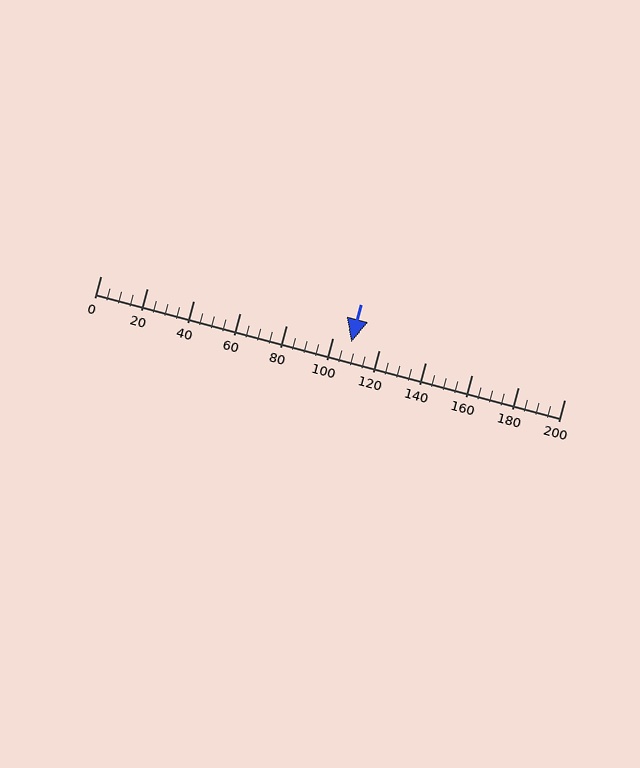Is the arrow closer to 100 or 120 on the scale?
The arrow is closer to 100.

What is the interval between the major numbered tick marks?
The major tick marks are spaced 20 units apart.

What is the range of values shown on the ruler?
The ruler shows values from 0 to 200.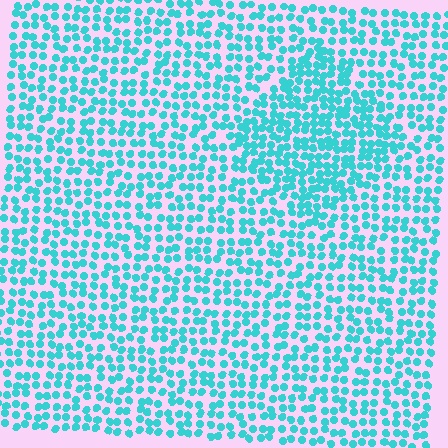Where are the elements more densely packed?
The elements are more densely packed inside the diamond boundary.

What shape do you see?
I see a diamond.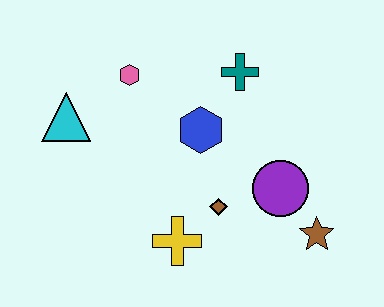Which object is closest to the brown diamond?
The yellow cross is closest to the brown diamond.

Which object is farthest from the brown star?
The cyan triangle is farthest from the brown star.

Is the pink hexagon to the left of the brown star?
Yes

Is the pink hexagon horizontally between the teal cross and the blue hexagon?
No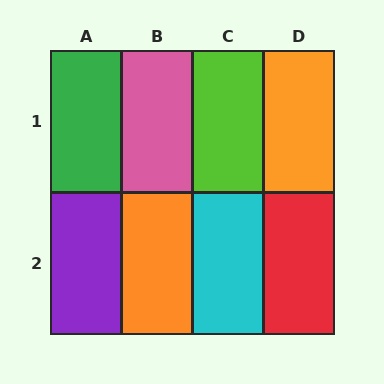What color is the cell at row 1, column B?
Pink.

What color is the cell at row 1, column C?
Lime.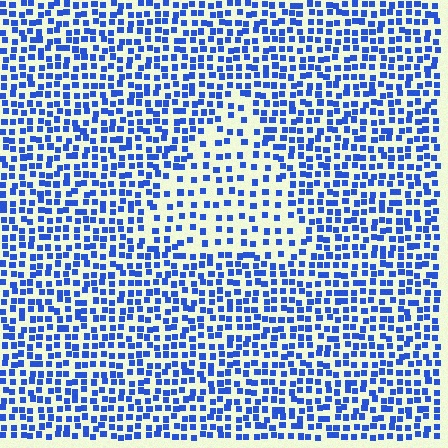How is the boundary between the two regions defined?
The boundary is defined by a change in element density (approximately 1.9x ratio). All elements are the same color, size, and shape.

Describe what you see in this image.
The image contains small blue elements arranged at two different densities. A triangle-shaped region is visible where the elements are less densely packed than the surrounding area.